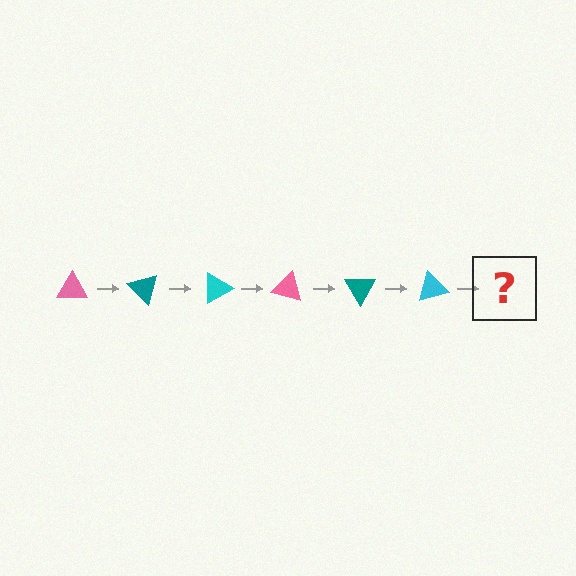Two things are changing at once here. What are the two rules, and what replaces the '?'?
The two rules are that it rotates 45 degrees each step and the color cycles through pink, teal, and cyan. The '?' should be a pink triangle, rotated 270 degrees from the start.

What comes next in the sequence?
The next element should be a pink triangle, rotated 270 degrees from the start.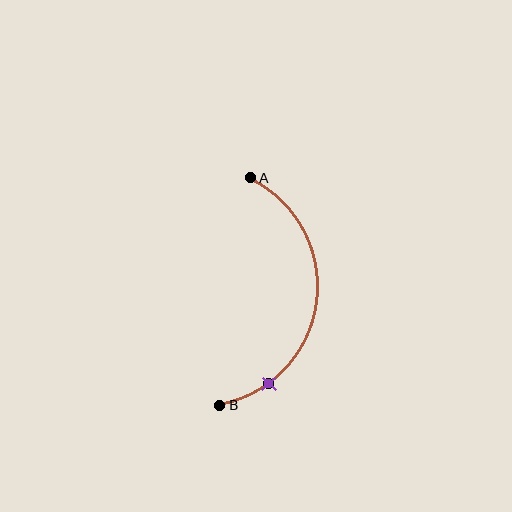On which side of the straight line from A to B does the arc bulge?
The arc bulges to the right of the straight line connecting A and B.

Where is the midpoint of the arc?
The arc midpoint is the point on the curve farthest from the straight line joining A and B. It sits to the right of that line.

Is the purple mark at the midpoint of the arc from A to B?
No. The purple mark lies on the arc but is closer to endpoint B. The arc midpoint would be at the point on the curve equidistant along the arc from both A and B.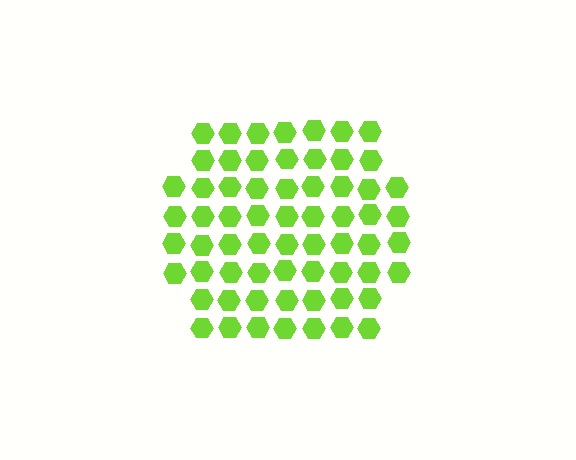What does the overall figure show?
The overall figure shows a hexagon.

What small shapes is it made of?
It is made of small hexagons.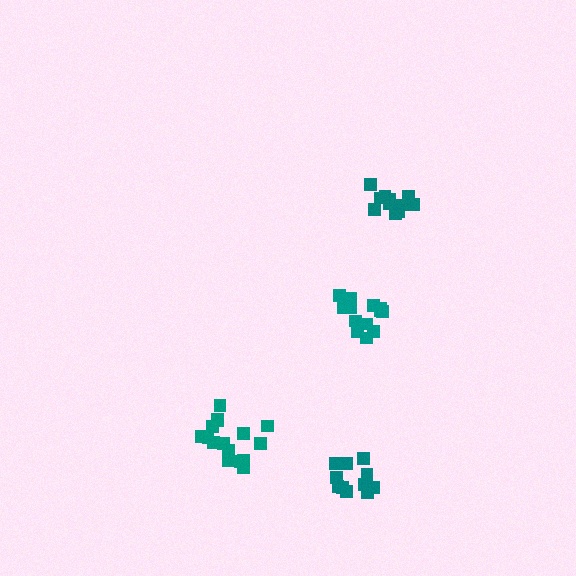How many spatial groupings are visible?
There are 4 spatial groupings.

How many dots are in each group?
Group 1: 13 dots, Group 2: 16 dots, Group 3: 11 dots, Group 4: 12 dots (52 total).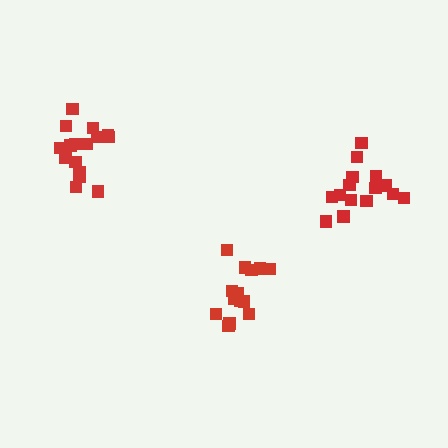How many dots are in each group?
Group 1: 14 dots, Group 2: 16 dots, Group 3: 15 dots (45 total).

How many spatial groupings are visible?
There are 3 spatial groupings.